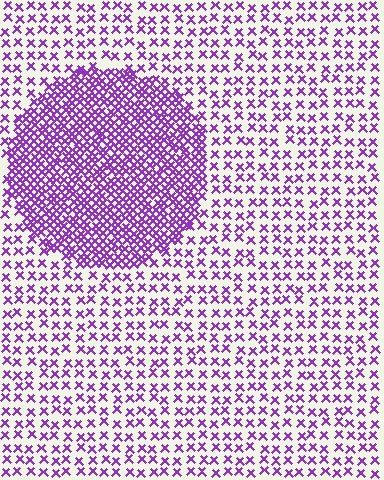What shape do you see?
I see a circle.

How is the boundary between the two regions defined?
The boundary is defined by a change in element density (approximately 2.6x ratio). All elements are the same color, size, and shape.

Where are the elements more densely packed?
The elements are more densely packed inside the circle boundary.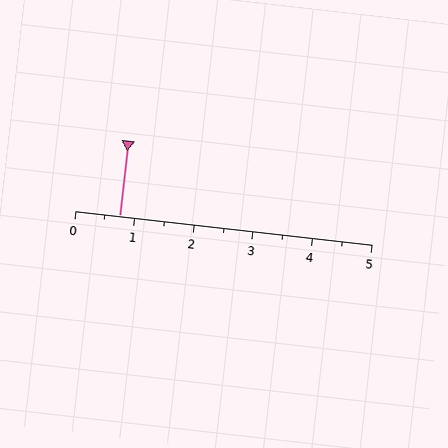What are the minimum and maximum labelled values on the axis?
The axis runs from 0 to 5.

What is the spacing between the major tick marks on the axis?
The major ticks are spaced 1 apart.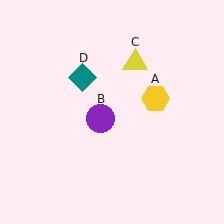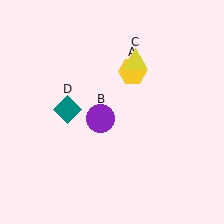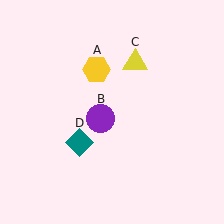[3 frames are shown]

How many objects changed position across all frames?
2 objects changed position: yellow hexagon (object A), teal diamond (object D).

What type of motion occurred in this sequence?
The yellow hexagon (object A), teal diamond (object D) rotated counterclockwise around the center of the scene.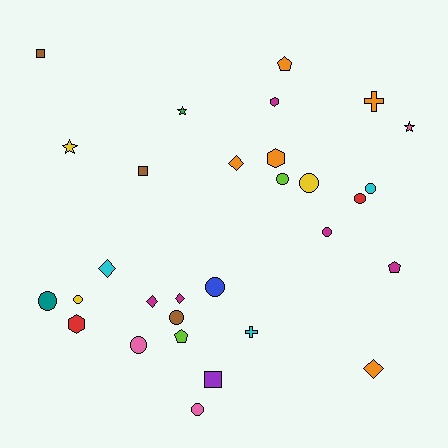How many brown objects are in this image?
There are 3 brown objects.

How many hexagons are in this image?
There are 3 hexagons.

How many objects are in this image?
There are 30 objects.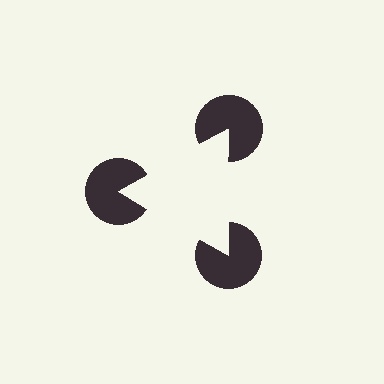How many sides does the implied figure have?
3 sides.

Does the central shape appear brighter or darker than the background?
It typically appears slightly brighter than the background, even though no actual brightness change is drawn.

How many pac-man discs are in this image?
There are 3 — one at each vertex of the illusory triangle.